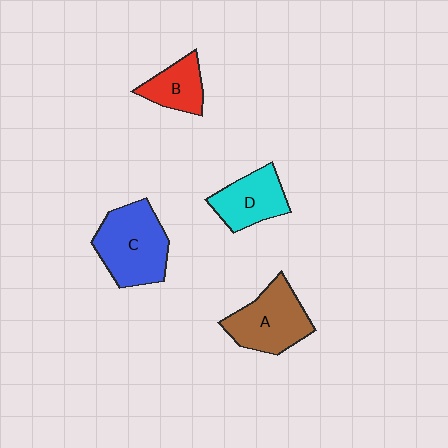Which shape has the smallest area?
Shape B (red).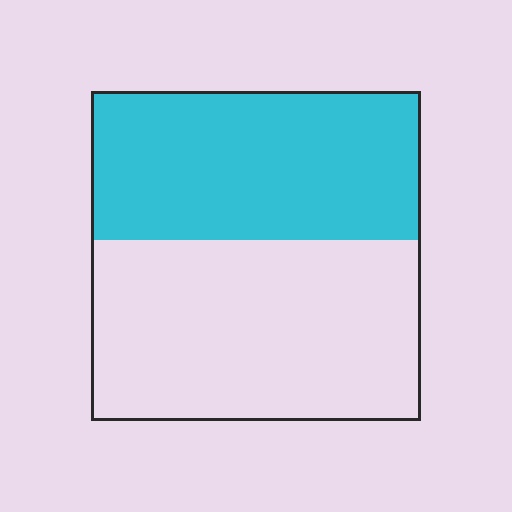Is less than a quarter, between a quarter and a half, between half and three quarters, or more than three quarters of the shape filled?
Between a quarter and a half.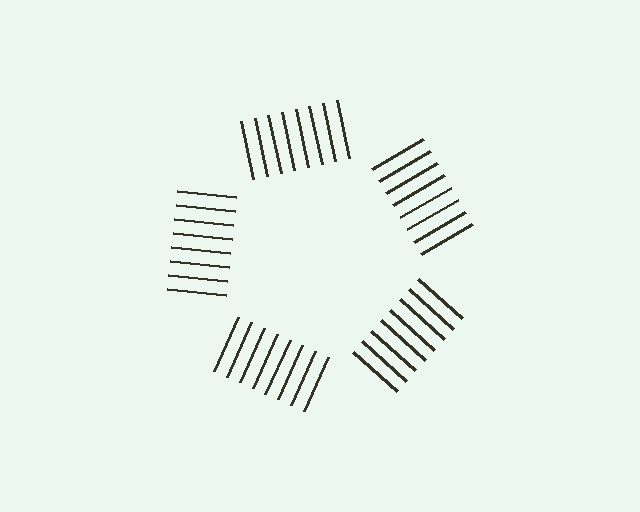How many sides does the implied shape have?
5 sides — the line-ends trace a pentagon.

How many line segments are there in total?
40 — 8 along each of the 5 edges.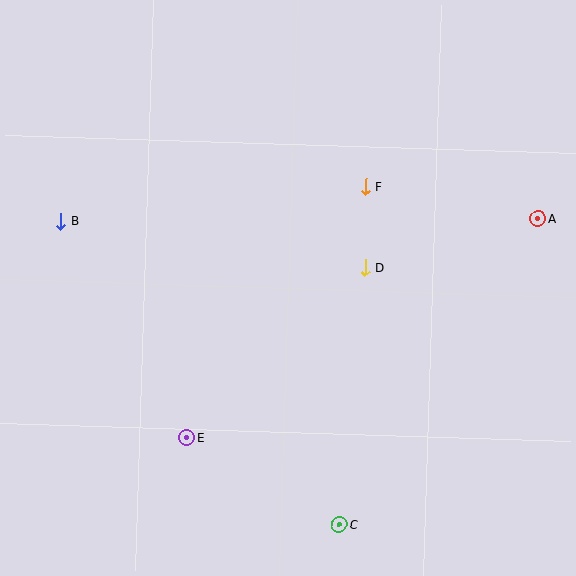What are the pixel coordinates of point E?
Point E is at (187, 438).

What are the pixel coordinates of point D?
Point D is at (365, 268).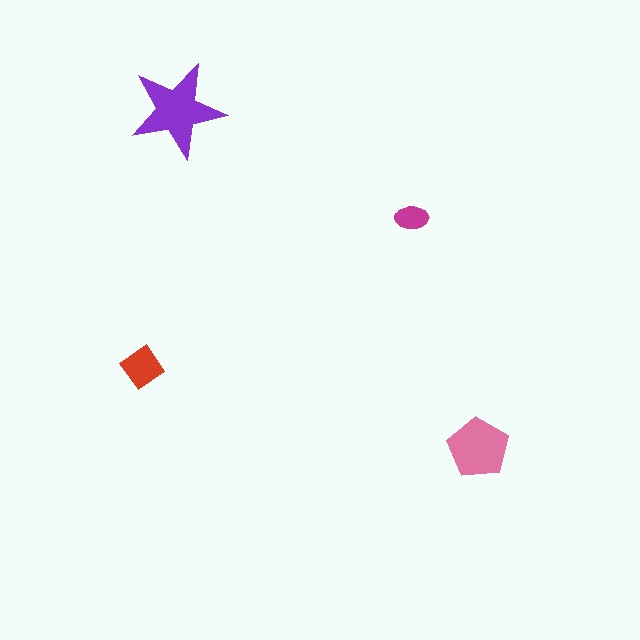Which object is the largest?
The purple star.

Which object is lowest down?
The pink pentagon is bottommost.